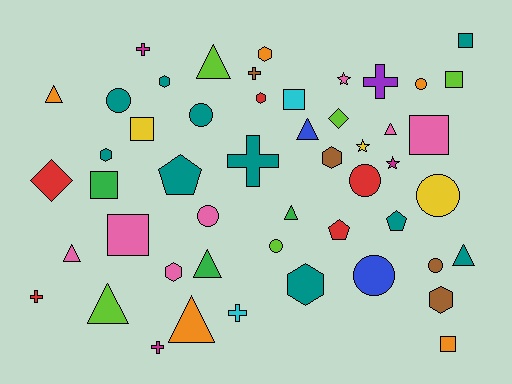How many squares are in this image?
There are 8 squares.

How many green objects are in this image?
There are 3 green objects.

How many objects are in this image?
There are 50 objects.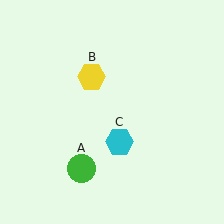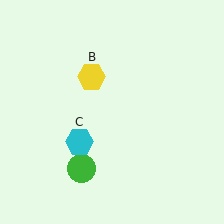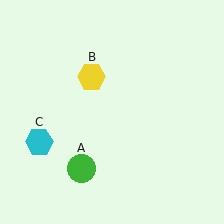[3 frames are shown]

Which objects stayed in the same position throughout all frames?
Green circle (object A) and yellow hexagon (object B) remained stationary.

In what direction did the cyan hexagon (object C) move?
The cyan hexagon (object C) moved left.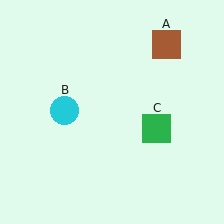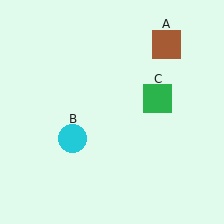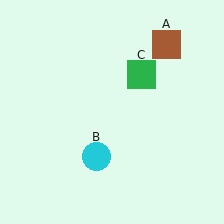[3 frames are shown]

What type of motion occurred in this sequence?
The cyan circle (object B), green square (object C) rotated counterclockwise around the center of the scene.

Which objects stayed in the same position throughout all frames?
Brown square (object A) remained stationary.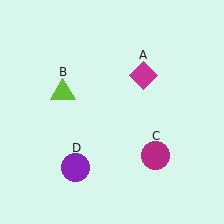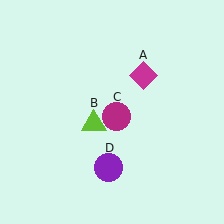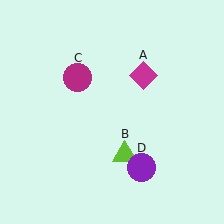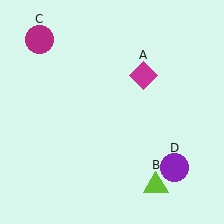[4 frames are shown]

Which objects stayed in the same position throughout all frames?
Magenta diamond (object A) remained stationary.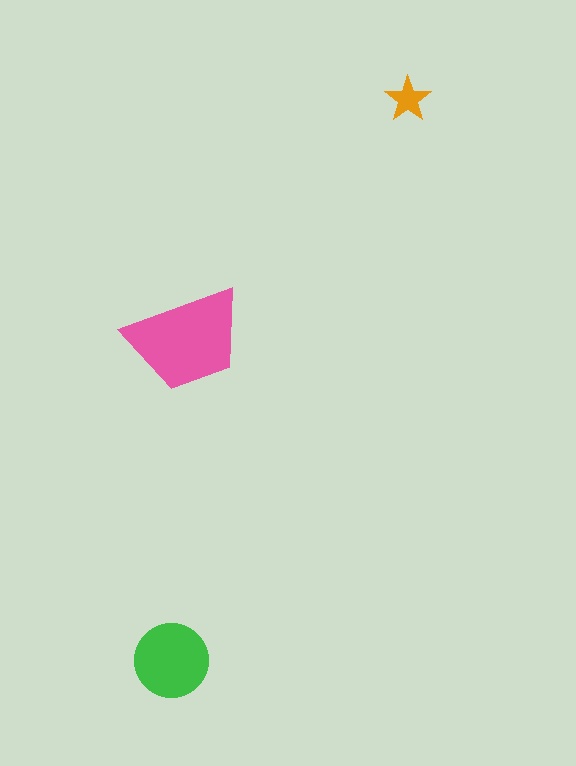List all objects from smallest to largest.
The orange star, the green circle, the pink trapezoid.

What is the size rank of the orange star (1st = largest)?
3rd.